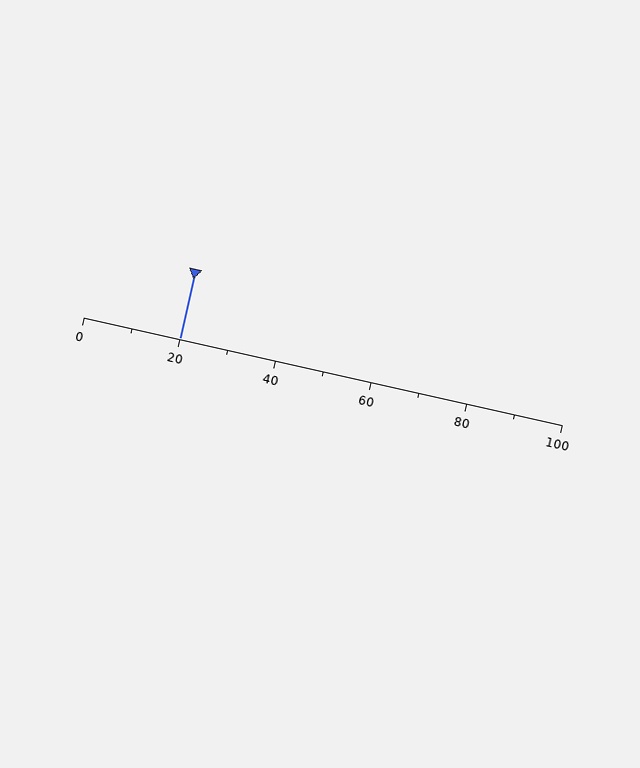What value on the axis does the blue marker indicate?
The marker indicates approximately 20.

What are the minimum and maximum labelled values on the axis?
The axis runs from 0 to 100.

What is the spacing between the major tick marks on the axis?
The major ticks are spaced 20 apart.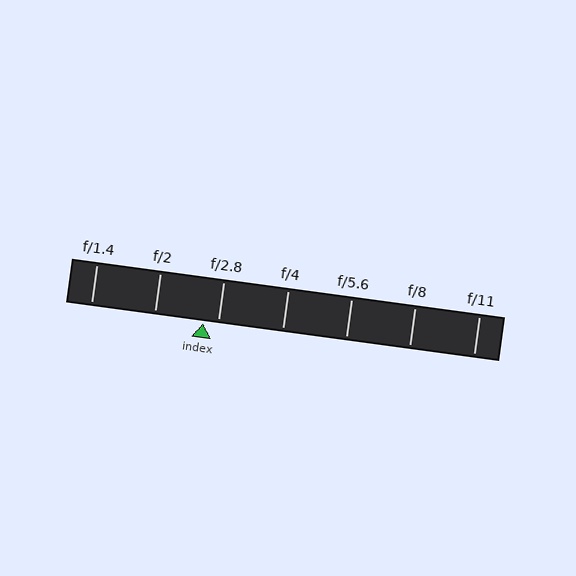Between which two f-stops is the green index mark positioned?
The index mark is between f/2 and f/2.8.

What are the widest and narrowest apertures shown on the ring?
The widest aperture shown is f/1.4 and the narrowest is f/11.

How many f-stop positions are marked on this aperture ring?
There are 7 f-stop positions marked.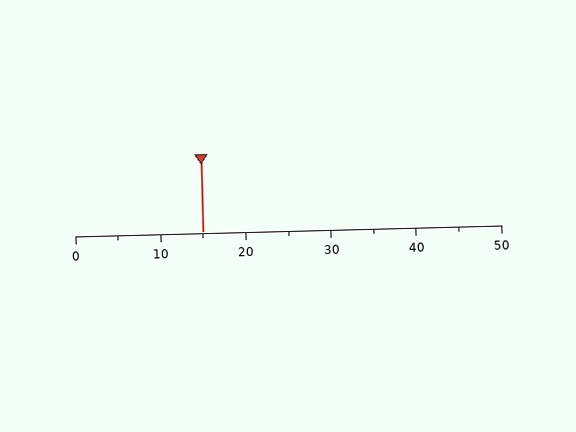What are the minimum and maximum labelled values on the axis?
The axis runs from 0 to 50.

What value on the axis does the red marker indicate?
The marker indicates approximately 15.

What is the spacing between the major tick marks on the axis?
The major ticks are spaced 10 apart.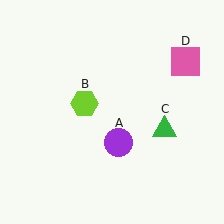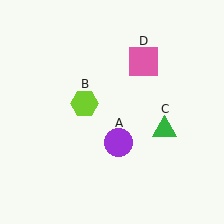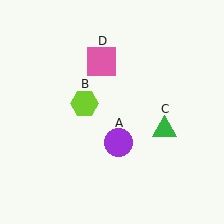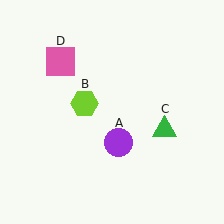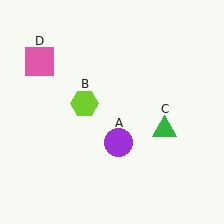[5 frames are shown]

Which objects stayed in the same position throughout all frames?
Purple circle (object A) and lime hexagon (object B) and green triangle (object C) remained stationary.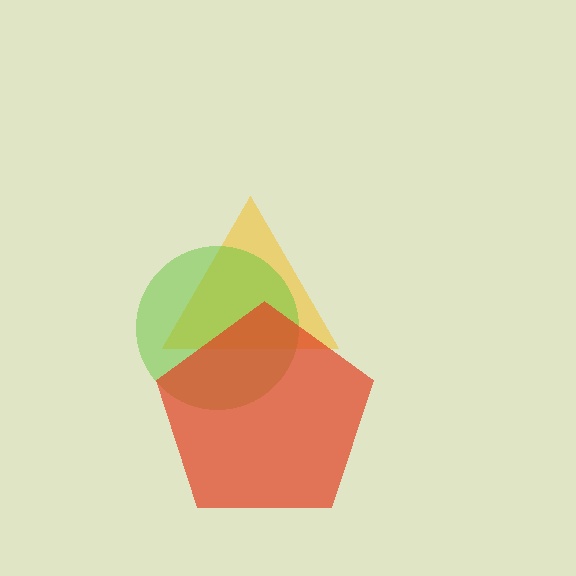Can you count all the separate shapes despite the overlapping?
Yes, there are 3 separate shapes.